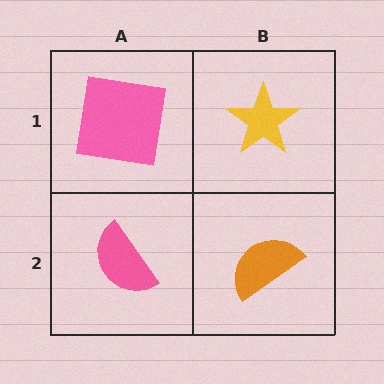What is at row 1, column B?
A yellow star.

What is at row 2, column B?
An orange semicircle.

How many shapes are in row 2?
2 shapes.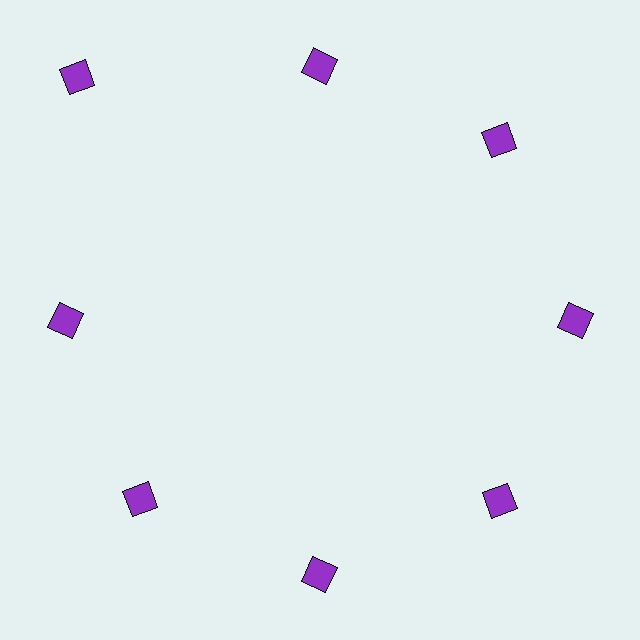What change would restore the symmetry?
The symmetry would be restored by moving it inward, back onto the ring so that all 8 squares sit at equal angles and equal distance from the center.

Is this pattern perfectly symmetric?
No. The 8 purple squares are arranged in a ring, but one element near the 10 o'clock position is pushed outward from the center, breaking the 8-fold rotational symmetry.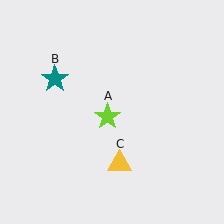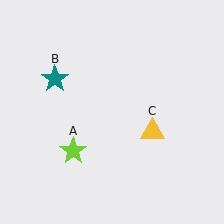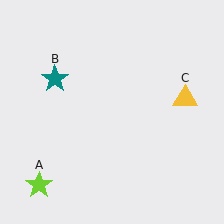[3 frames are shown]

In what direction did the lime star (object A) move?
The lime star (object A) moved down and to the left.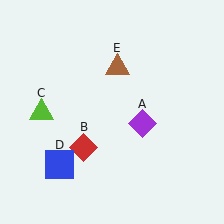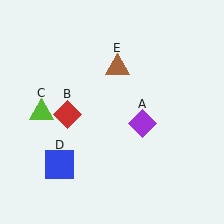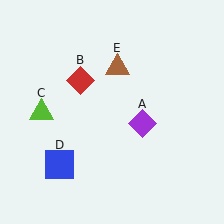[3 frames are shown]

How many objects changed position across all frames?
1 object changed position: red diamond (object B).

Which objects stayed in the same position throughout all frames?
Purple diamond (object A) and lime triangle (object C) and blue square (object D) and brown triangle (object E) remained stationary.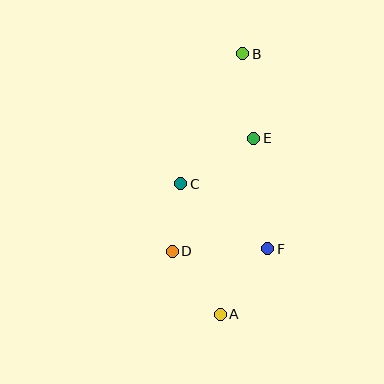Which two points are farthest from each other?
Points A and B are farthest from each other.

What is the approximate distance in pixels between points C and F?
The distance between C and F is approximately 109 pixels.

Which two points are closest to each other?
Points C and D are closest to each other.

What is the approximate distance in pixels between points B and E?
The distance between B and E is approximately 85 pixels.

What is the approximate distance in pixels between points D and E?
The distance between D and E is approximately 139 pixels.